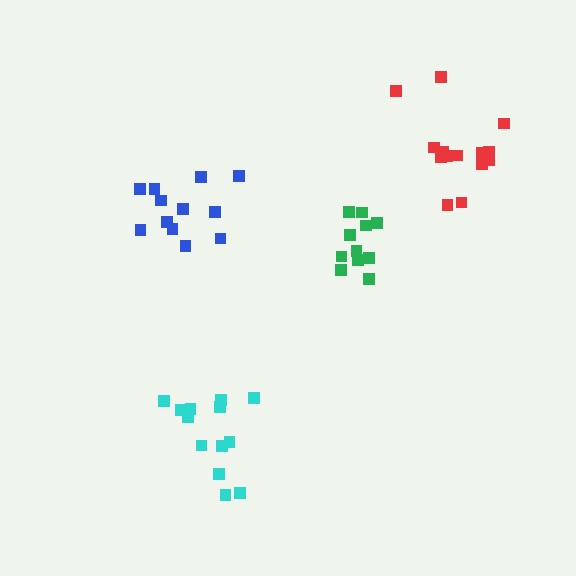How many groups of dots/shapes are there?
There are 4 groups.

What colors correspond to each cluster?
The clusters are colored: red, green, blue, cyan.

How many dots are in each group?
Group 1: 14 dots, Group 2: 11 dots, Group 3: 12 dots, Group 4: 13 dots (50 total).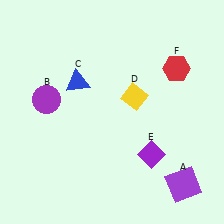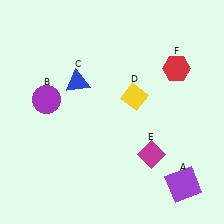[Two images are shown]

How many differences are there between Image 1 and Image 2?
There is 1 difference between the two images.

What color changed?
The diamond (E) changed from purple in Image 1 to magenta in Image 2.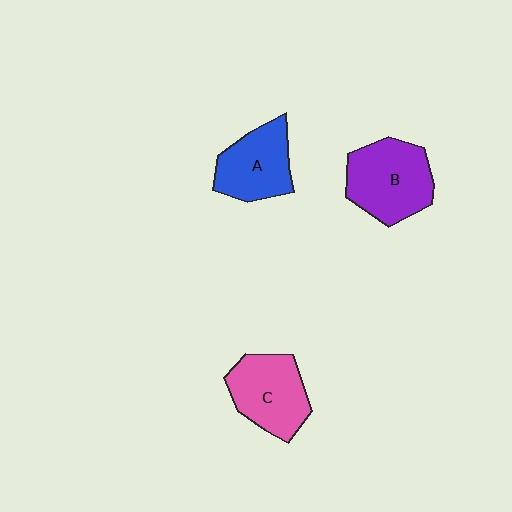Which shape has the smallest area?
Shape A (blue).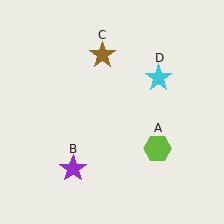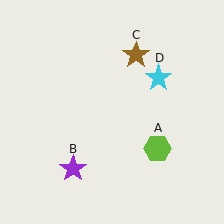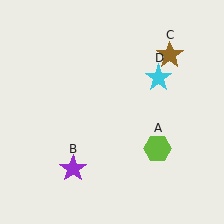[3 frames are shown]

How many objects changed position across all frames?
1 object changed position: brown star (object C).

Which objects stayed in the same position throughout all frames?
Lime hexagon (object A) and purple star (object B) and cyan star (object D) remained stationary.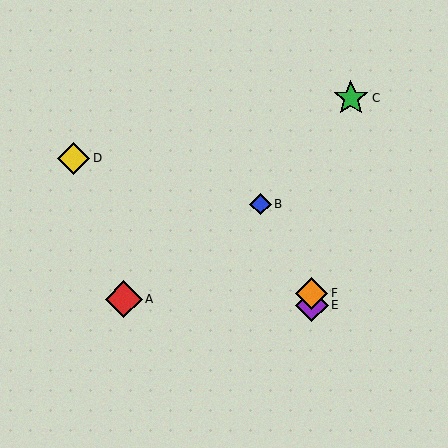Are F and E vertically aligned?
Yes, both are at x≈312.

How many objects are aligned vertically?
2 objects (E, F) are aligned vertically.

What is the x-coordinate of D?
Object D is at x≈73.